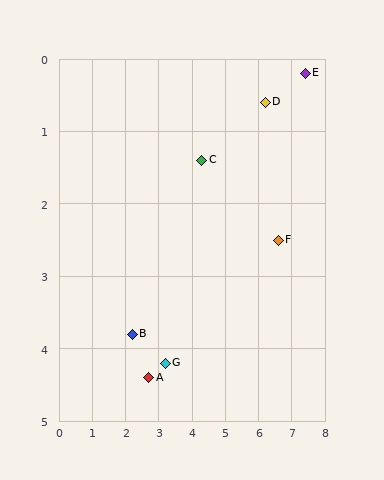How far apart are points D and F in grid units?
Points D and F are about 1.9 grid units apart.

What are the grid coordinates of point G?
Point G is at approximately (3.2, 4.2).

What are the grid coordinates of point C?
Point C is at approximately (4.3, 1.4).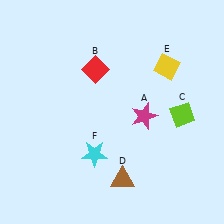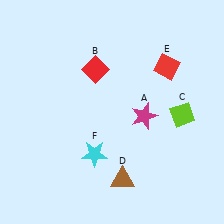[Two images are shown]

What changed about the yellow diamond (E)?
In Image 1, E is yellow. In Image 2, it changed to red.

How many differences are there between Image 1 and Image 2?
There is 1 difference between the two images.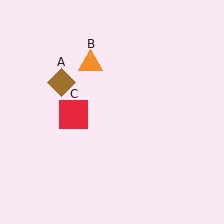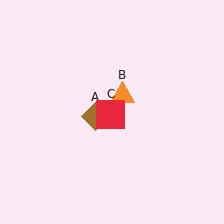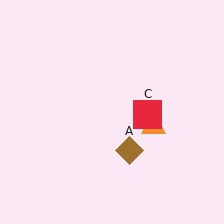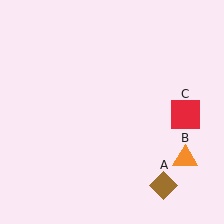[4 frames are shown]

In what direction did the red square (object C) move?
The red square (object C) moved right.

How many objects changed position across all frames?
3 objects changed position: brown diamond (object A), orange triangle (object B), red square (object C).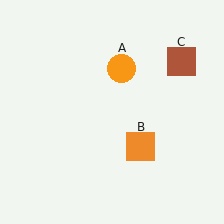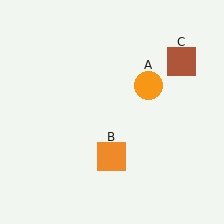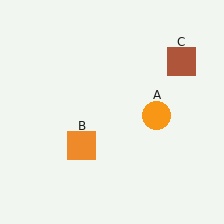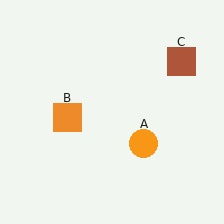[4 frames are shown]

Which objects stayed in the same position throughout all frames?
Brown square (object C) remained stationary.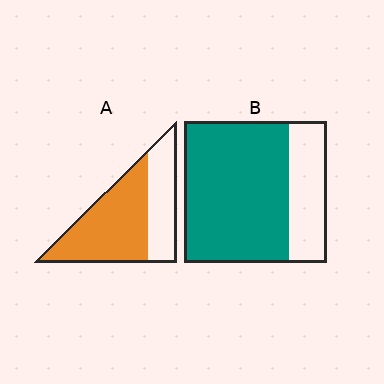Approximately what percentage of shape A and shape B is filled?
A is approximately 65% and B is approximately 75%.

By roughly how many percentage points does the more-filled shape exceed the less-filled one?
By roughly 10 percentage points (B over A).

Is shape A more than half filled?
Yes.